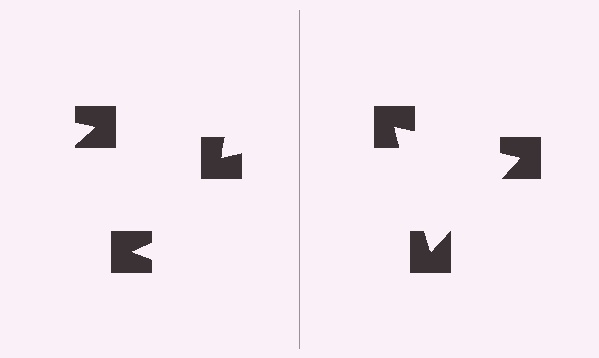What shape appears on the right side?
An illusory triangle.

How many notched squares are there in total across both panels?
6 — 3 on each side.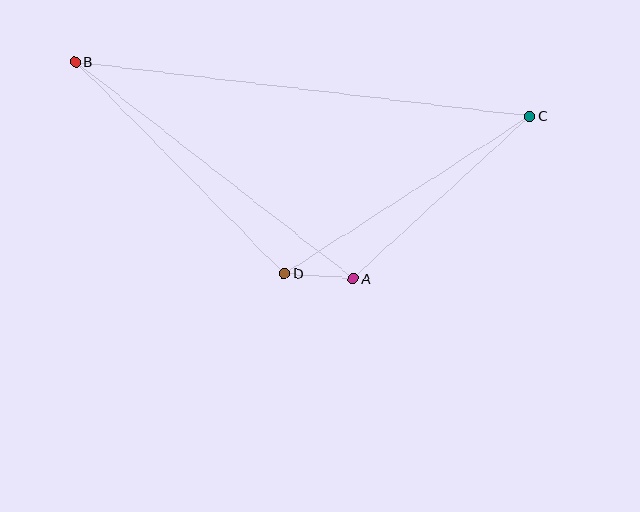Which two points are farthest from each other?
Points B and C are farthest from each other.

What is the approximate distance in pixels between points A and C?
The distance between A and C is approximately 240 pixels.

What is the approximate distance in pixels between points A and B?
The distance between A and B is approximately 352 pixels.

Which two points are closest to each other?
Points A and D are closest to each other.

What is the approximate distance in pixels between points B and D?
The distance between B and D is approximately 297 pixels.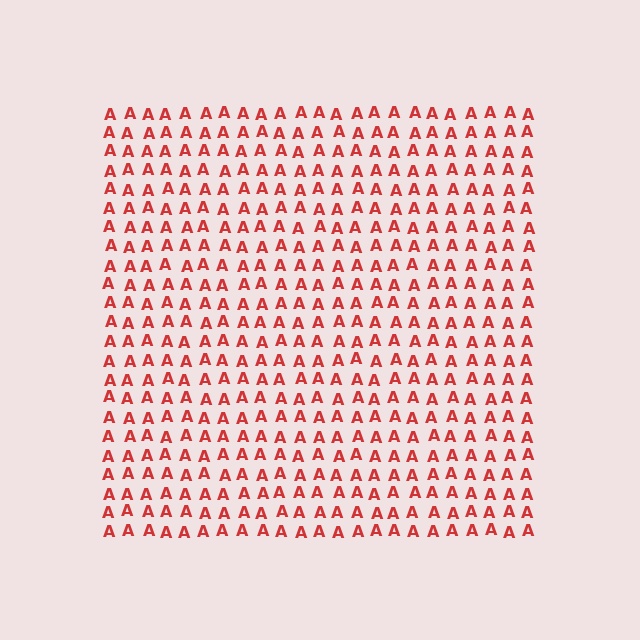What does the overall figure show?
The overall figure shows a square.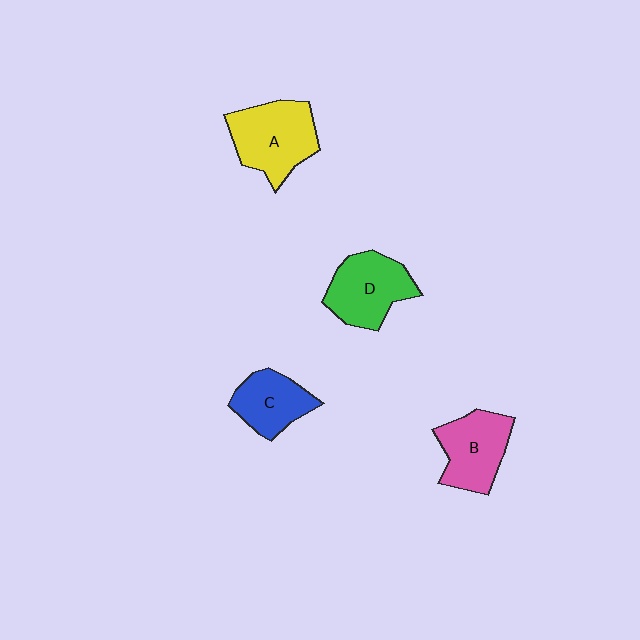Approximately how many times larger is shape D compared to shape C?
Approximately 1.3 times.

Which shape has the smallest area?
Shape C (blue).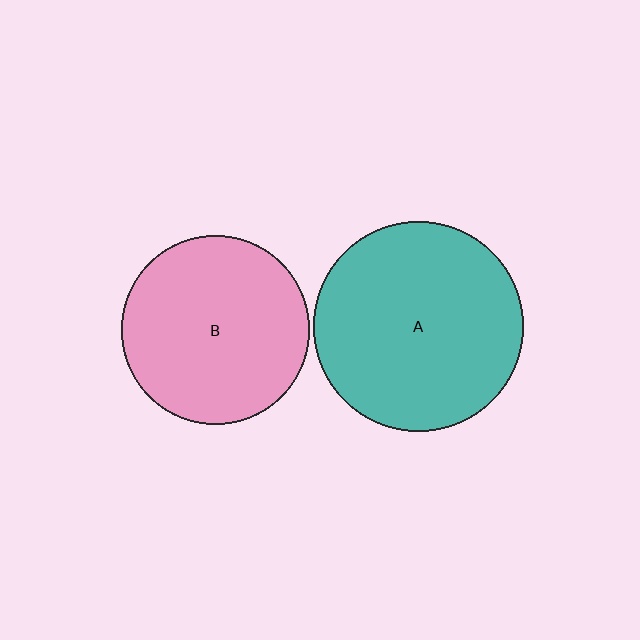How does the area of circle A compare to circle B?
Approximately 1.2 times.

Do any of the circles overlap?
No, none of the circles overlap.